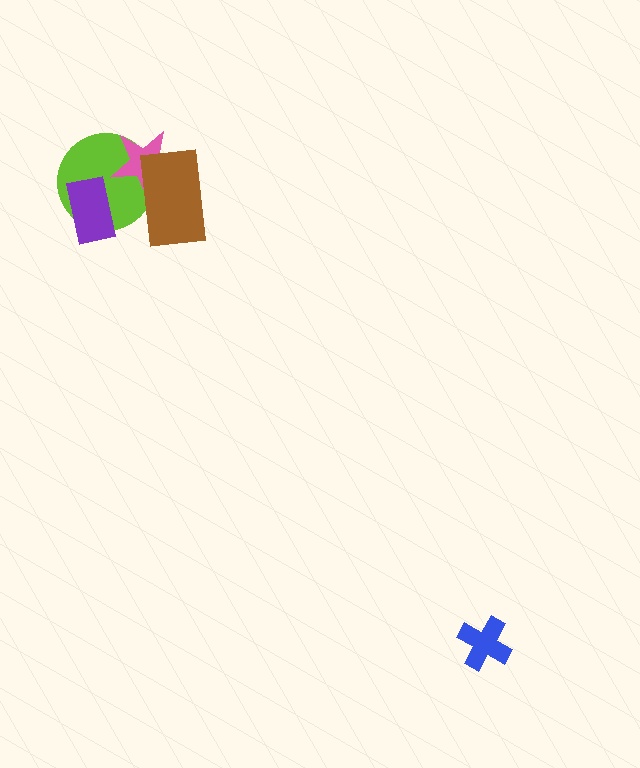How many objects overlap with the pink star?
2 objects overlap with the pink star.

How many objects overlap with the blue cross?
0 objects overlap with the blue cross.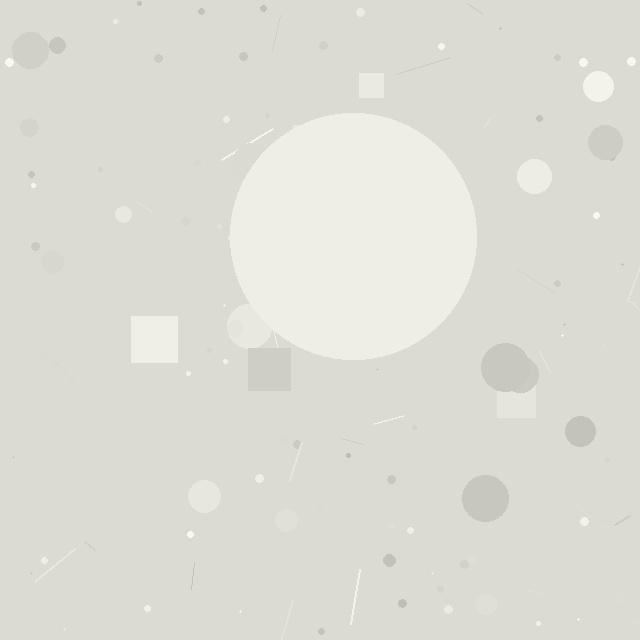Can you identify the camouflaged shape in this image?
The camouflaged shape is a circle.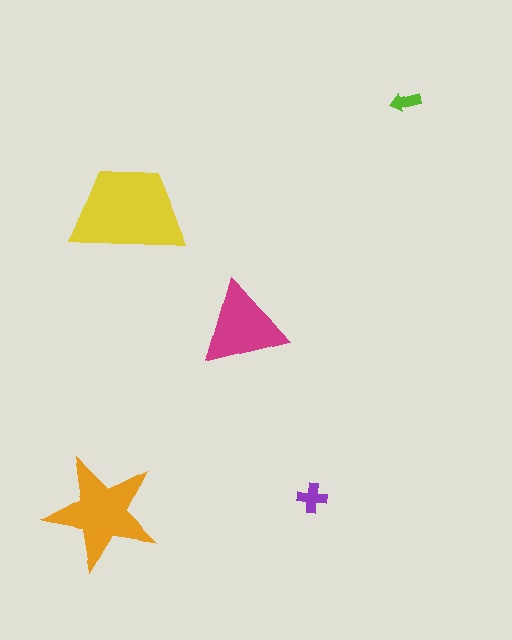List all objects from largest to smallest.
The yellow trapezoid, the orange star, the magenta triangle, the purple cross, the lime arrow.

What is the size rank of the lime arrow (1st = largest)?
5th.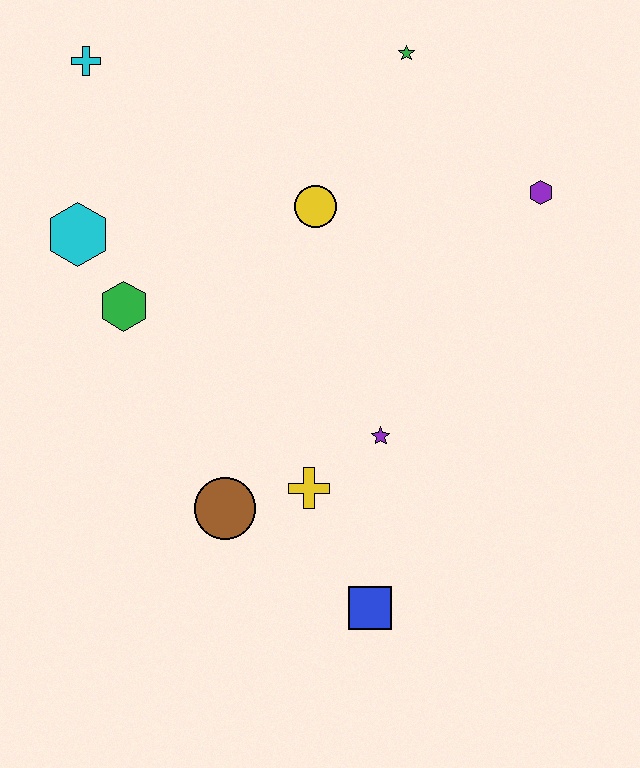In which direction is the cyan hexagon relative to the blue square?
The cyan hexagon is above the blue square.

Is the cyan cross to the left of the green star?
Yes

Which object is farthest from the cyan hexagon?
The blue square is farthest from the cyan hexagon.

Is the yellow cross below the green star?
Yes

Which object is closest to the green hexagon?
The cyan hexagon is closest to the green hexagon.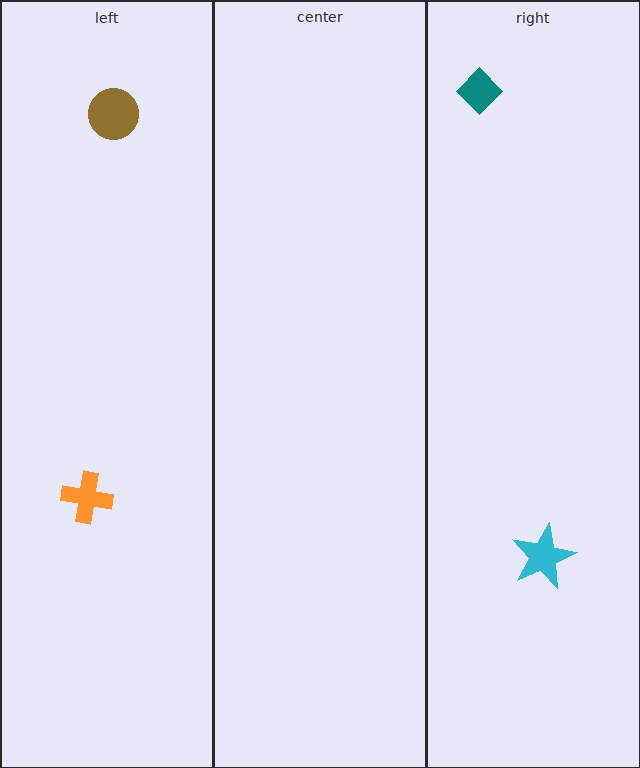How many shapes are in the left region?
2.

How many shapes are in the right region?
2.